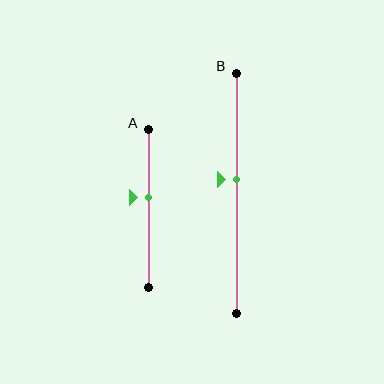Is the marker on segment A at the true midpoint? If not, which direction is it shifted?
No, the marker on segment A is shifted upward by about 7% of the segment length.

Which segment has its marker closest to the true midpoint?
Segment B has its marker closest to the true midpoint.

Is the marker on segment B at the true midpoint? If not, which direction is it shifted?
No, the marker on segment B is shifted upward by about 6% of the segment length.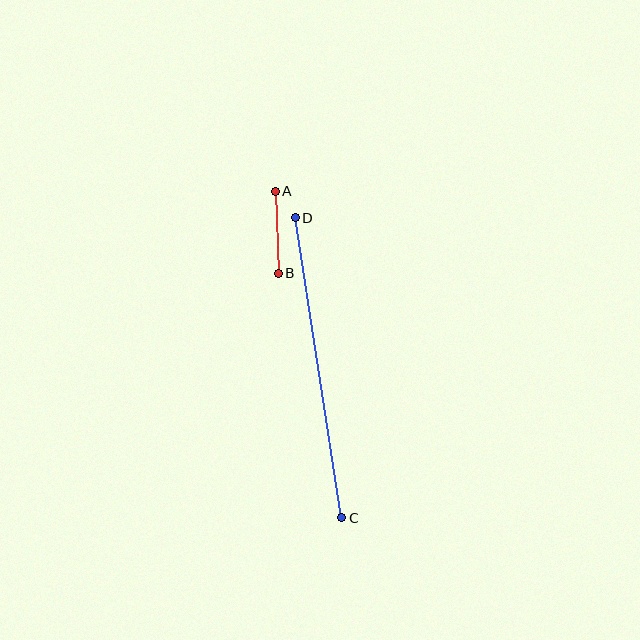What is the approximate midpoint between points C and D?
The midpoint is at approximately (318, 368) pixels.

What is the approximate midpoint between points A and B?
The midpoint is at approximately (277, 232) pixels.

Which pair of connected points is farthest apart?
Points C and D are farthest apart.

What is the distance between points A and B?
The distance is approximately 82 pixels.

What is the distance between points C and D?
The distance is approximately 303 pixels.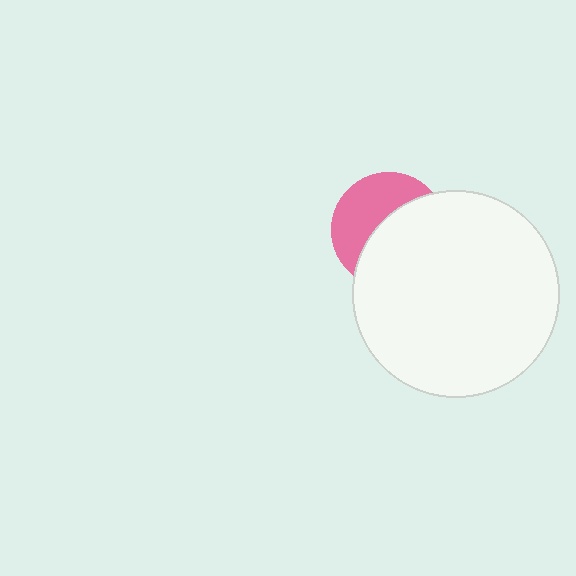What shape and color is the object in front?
The object in front is a white circle.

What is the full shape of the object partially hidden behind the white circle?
The partially hidden object is a pink circle.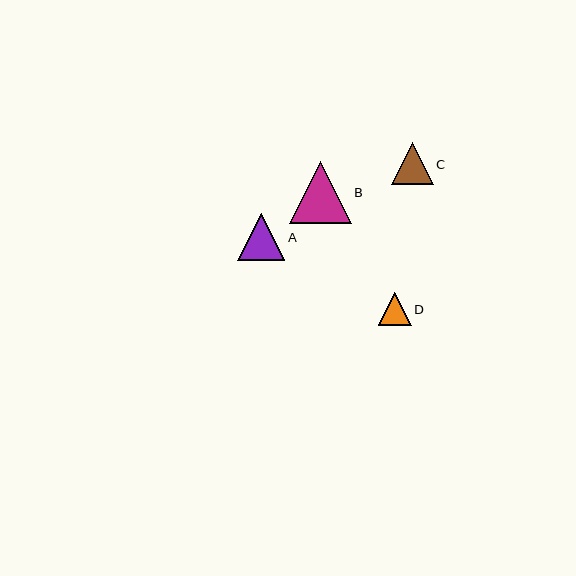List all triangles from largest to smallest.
From largest to smallest: B, A, C, D.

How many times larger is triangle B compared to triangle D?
Triangle B is approximately 1.9 times the size of triangle D.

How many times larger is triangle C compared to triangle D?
Triangle C is approximately 1.3 times the size of triangle D.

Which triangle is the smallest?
Triangle D is the smallest with a size of approximately 33 pixels.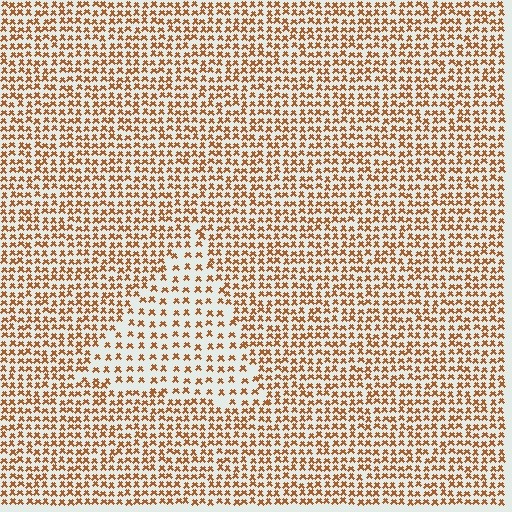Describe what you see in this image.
The image contains small brown elements arranged at two different densities. A triangle-shaped region is visible where the elements are less densely packed than the surrounding area.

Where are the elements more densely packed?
The elements are more densely packed outside the triangle boundary.